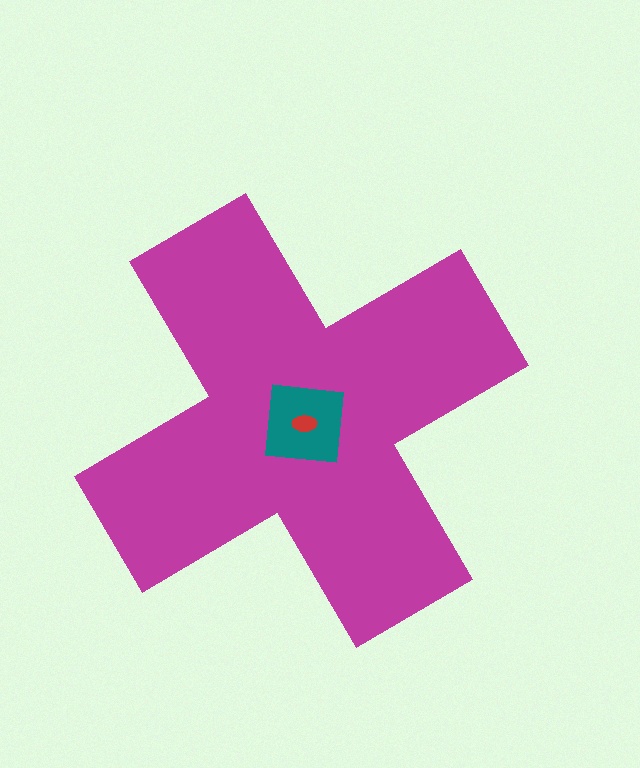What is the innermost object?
The red ellipse.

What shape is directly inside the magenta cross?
The teal square.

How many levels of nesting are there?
3.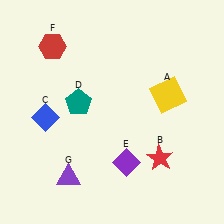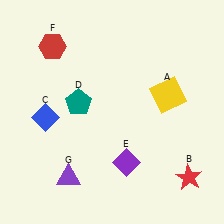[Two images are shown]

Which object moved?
The red star (B) moved right.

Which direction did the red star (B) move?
The red star (B) moved right.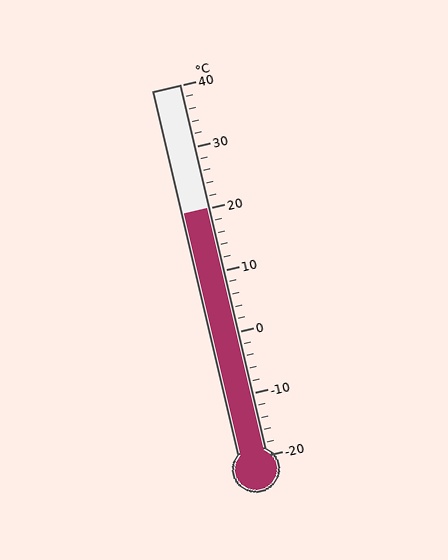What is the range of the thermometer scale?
The thermometer scale ranges from -20°C to 40°C.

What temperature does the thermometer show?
The thermometer shows approximately 20°C.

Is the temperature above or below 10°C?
The temperature is above 10°C.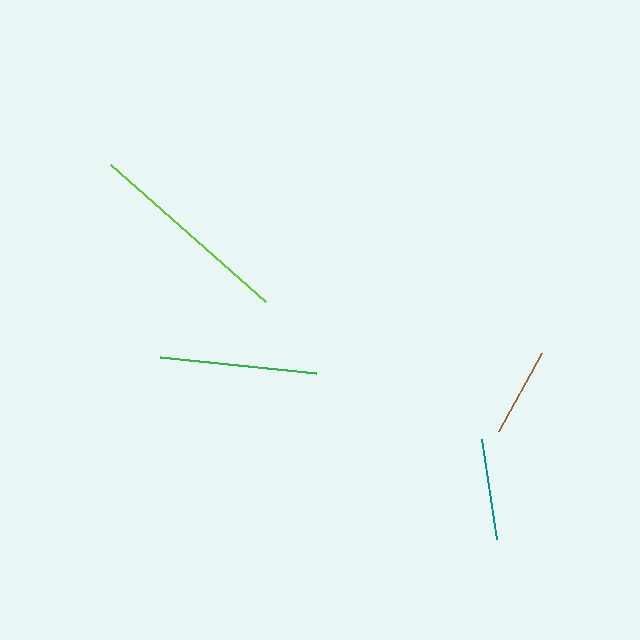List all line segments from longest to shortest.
From longest to shortest: lime, green, teal, brown.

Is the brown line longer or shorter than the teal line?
The teal line is longer than the brown line.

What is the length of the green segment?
The green segment is approximately 157 pixels long.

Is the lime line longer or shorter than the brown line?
The lime line is longer than the brown line.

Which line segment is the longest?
The lime line is the longest at approximately 207 pixels.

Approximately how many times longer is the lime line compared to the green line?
The lime line is approximately 1.3 times the length of the green line.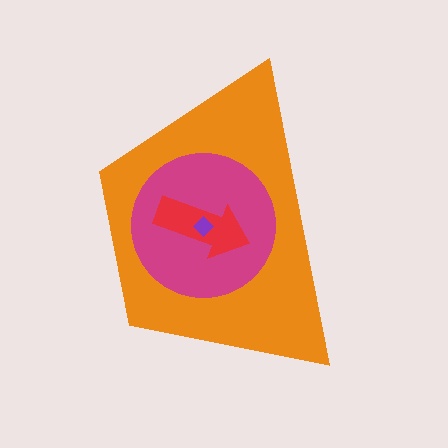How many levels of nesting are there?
4.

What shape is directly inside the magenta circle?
The red arrow.